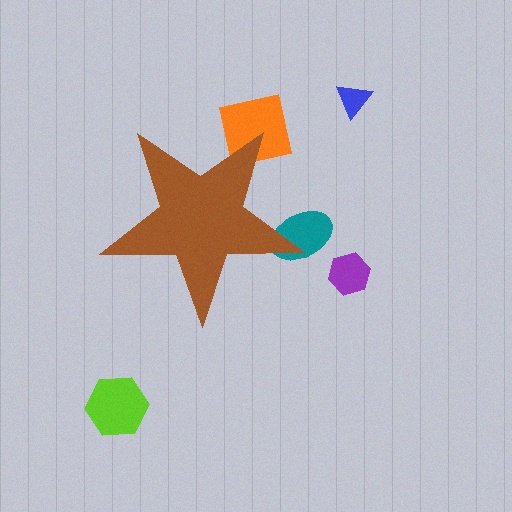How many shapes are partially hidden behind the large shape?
2 shapes are partially hidden.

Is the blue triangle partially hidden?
No, the blue triangle is fully visible.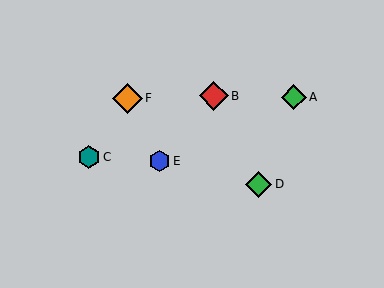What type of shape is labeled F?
Shape F is an orange diamond.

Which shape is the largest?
The orange diamond (labeled F) is the largest.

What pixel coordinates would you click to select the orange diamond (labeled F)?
Click at (127, 98) to select the orange diamond F.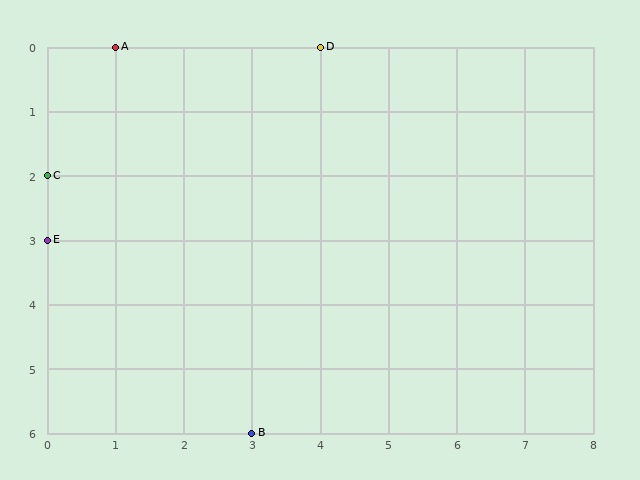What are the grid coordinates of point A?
Point A is at grid coordinates (1, 0).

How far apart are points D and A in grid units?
Points D and A are 3 columns apart.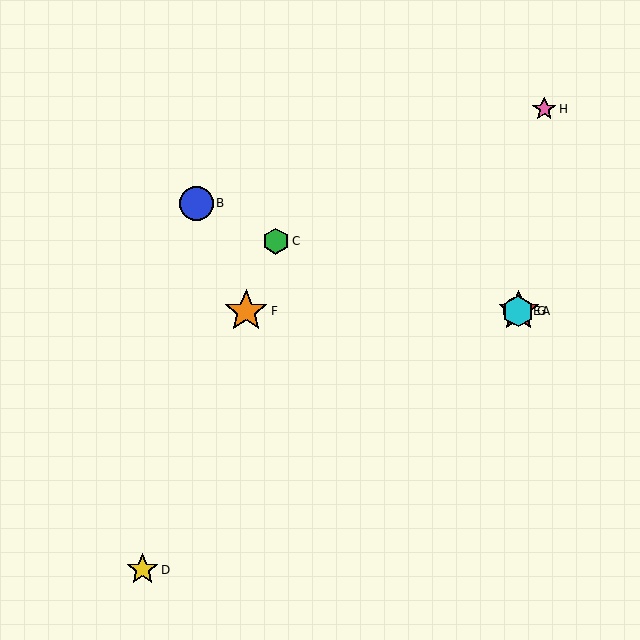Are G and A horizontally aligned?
Yes, both are at y≈311.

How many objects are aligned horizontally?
4 objects (A, E, F, G) are aligned horizontally.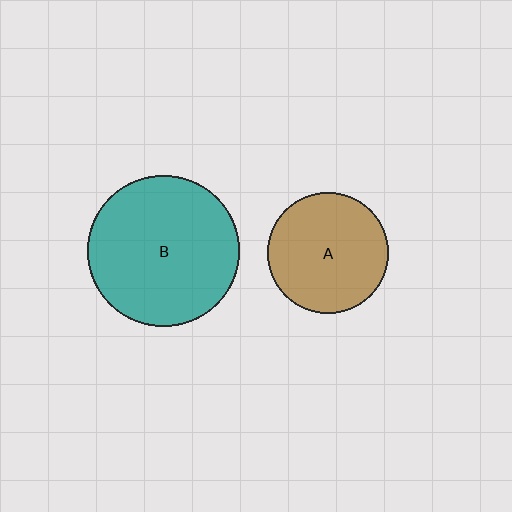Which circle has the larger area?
Circle B (teal).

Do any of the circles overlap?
No, none of the circles overlap.